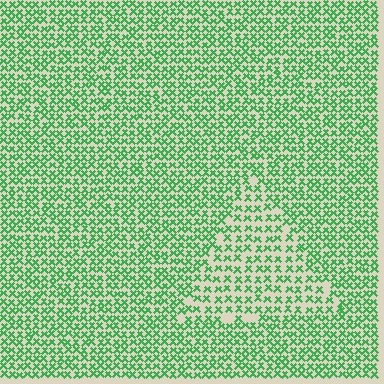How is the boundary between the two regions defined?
The boundary is defined by a change in element density (approximately 1.6x ratio). All elements are the same color, size, and shape.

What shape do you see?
I see a triangle.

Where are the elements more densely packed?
The elements are more densely packed outside the triangle boundary.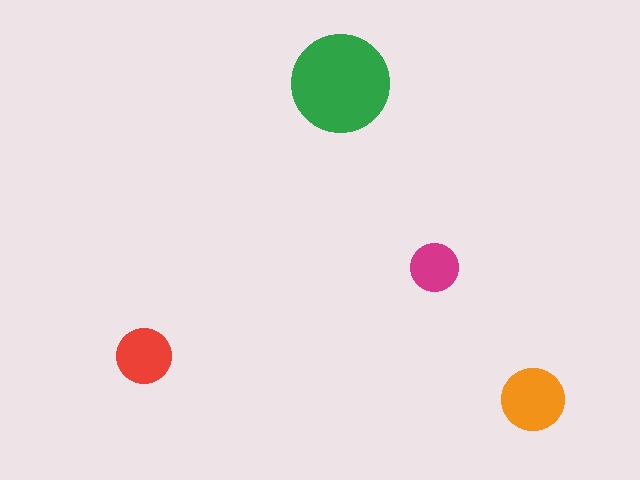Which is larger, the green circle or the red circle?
The green one.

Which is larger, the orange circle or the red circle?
The orange one.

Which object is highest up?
The green circle is topmost.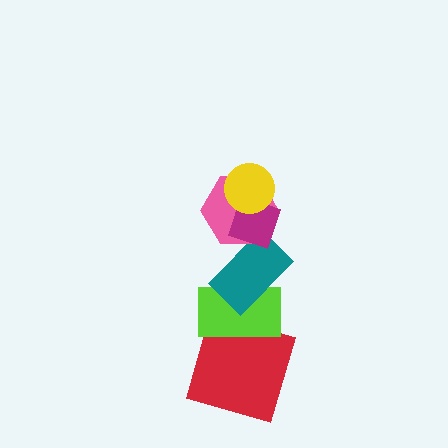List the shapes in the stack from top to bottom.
From top to bottom: the yellow circle, the magenta diamond, the pink hexagon, the teal rectangle, the lime rectangle, the red square.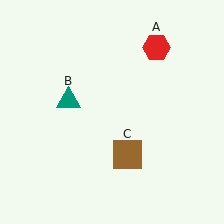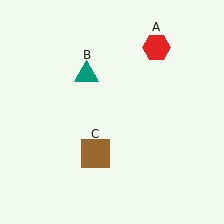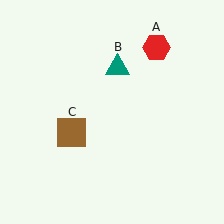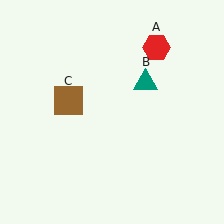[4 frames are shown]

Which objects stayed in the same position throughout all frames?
Red hexagon (object A) remained stationary.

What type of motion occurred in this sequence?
The teal triangle (object B), brown square (object C) rotated clockwise around the center of the scene.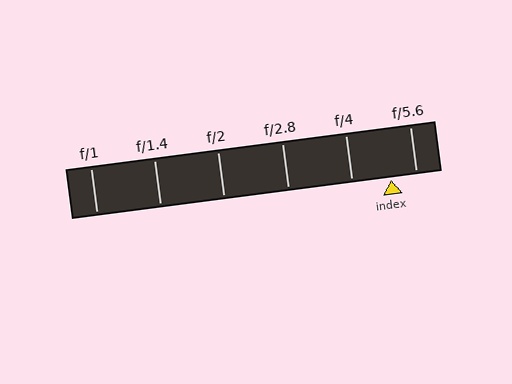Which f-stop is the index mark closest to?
The index mark is closest to f/5.6.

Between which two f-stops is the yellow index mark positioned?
The index mark is between f/4 and f/5.6.